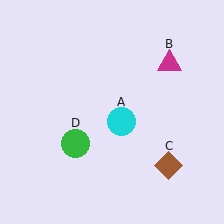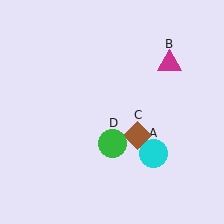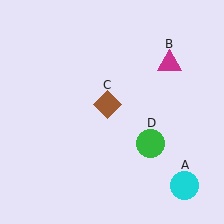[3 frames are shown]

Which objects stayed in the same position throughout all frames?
Magenta triangle (object B) remained stationary.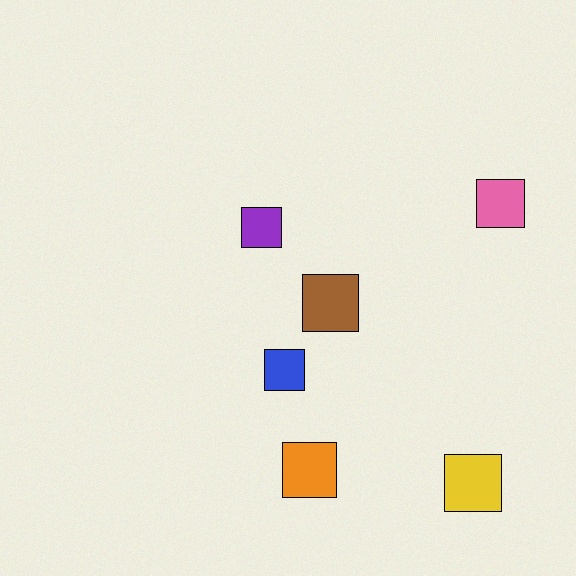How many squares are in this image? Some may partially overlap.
There are 6 squares.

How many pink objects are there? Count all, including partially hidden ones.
There is 1 pink object.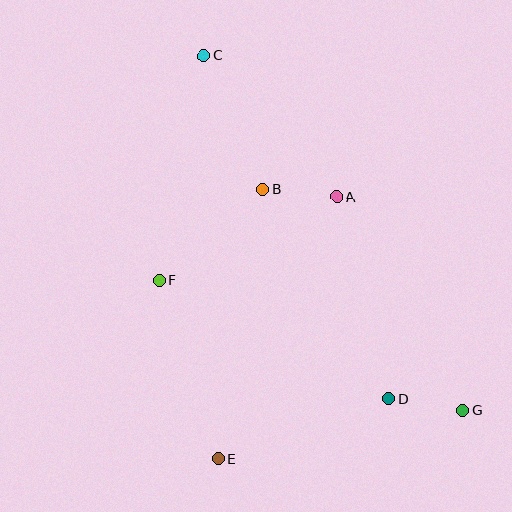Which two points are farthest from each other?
Points C and G are farthest from each other.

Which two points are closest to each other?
Points A and B are closest to each other.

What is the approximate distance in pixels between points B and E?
The distance between B and E is approximately 274 pixels.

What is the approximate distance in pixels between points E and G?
The distance between E and G is approximately 250 pixels.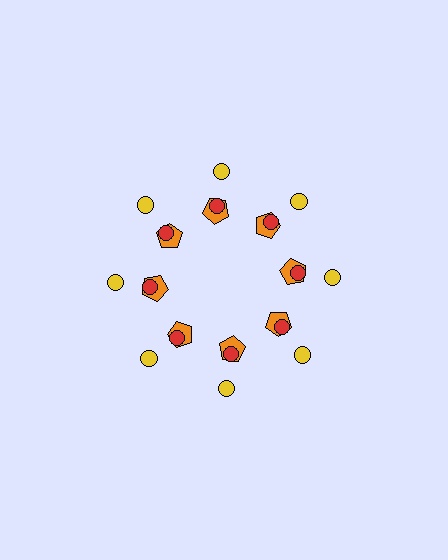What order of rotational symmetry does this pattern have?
This pattern has 8-fold rotational symmetry.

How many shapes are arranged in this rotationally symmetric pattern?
There are 24 shapes, arranged in 8 groups of 3.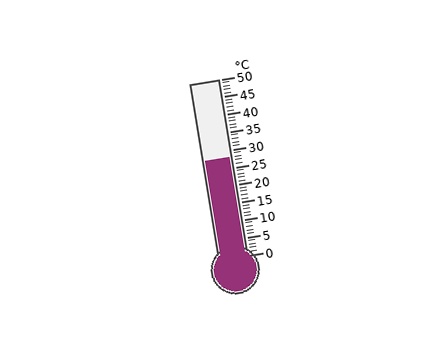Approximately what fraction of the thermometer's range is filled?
The thermometer is filled to approximately 55% of its range.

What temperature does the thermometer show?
The thermometer shows approximately 28°C.